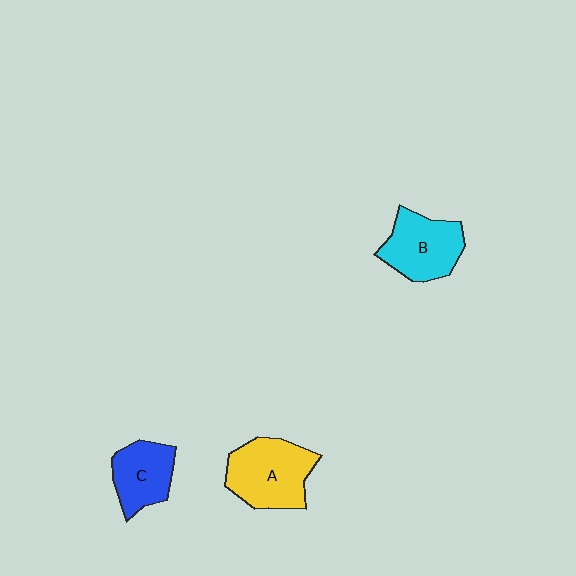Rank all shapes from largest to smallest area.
From largest to smallest: A (yellow), B (cyan), C (blue).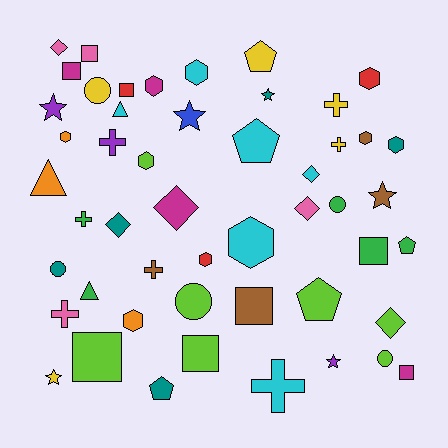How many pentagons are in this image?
There are 5 pentagons.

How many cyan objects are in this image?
There are 6 cyan objects.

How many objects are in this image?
There are 50 objects.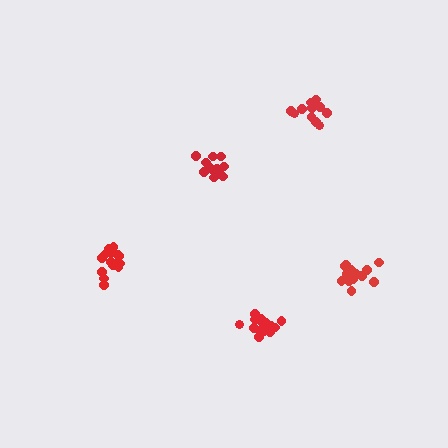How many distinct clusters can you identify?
There are 5 distinct clusters.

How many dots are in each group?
Group 1: 13 dots, Group 2: 15 dots, Group 3: 15 dots, Group 4: 17 dots, Group 5: 12 dots (72 total).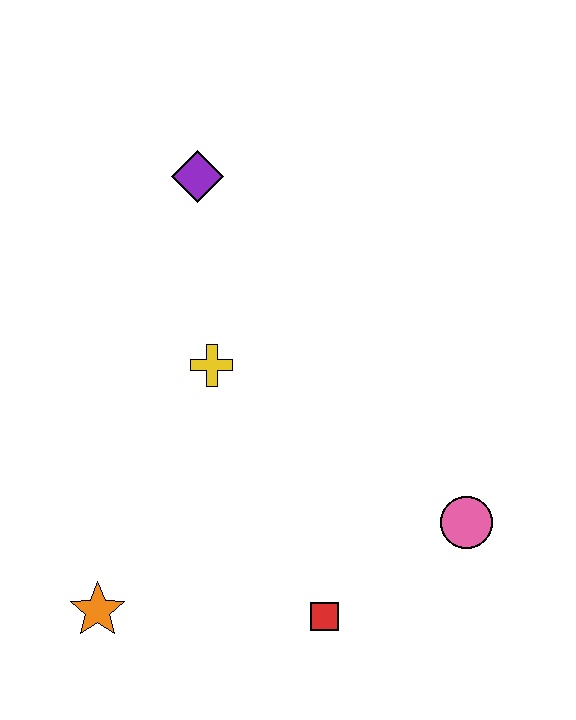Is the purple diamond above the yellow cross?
Yes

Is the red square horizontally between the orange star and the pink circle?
Yes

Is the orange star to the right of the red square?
No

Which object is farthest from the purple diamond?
The red square is farthest from the purple diamond.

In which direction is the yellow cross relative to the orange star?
The yellow cross is above the orange star.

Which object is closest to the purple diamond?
The yellow cross is closest to the purple diamond.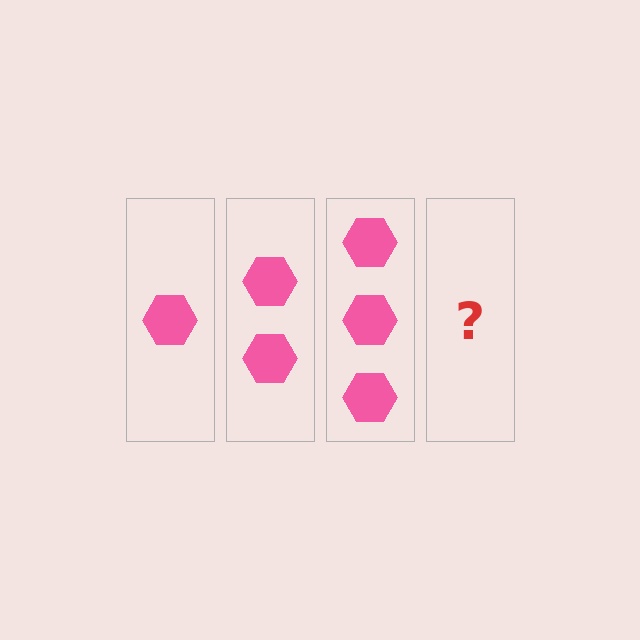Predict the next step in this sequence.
The next step is 4 hexagons.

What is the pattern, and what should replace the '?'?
The pattern is that each step adds one more hexagon. The '?' should be 4 hexagons.